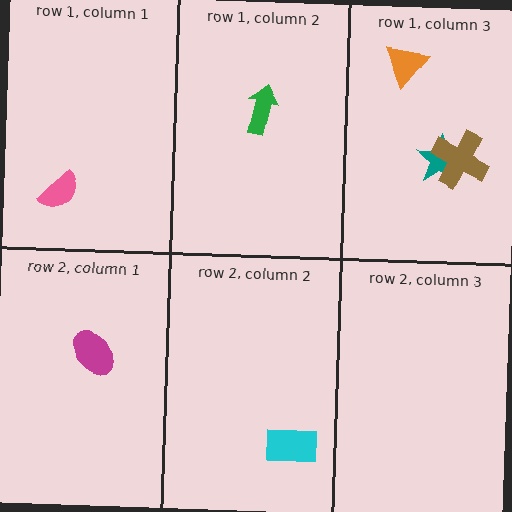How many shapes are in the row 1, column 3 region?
3.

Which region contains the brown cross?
The row 1, column 3 region.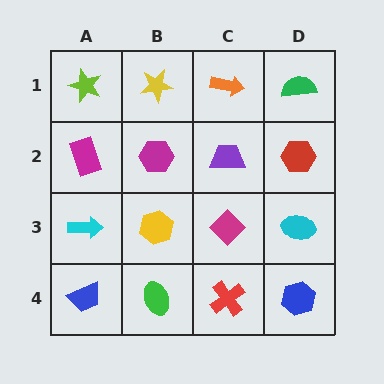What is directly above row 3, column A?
A magenta rectangle.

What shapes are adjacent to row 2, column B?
A yellow star (row 1, column B), a yellow hexagon (row 3, column B), a magenta rectangle (row 2, column A), a purple trapezoid (row 2, column C).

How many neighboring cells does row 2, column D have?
3.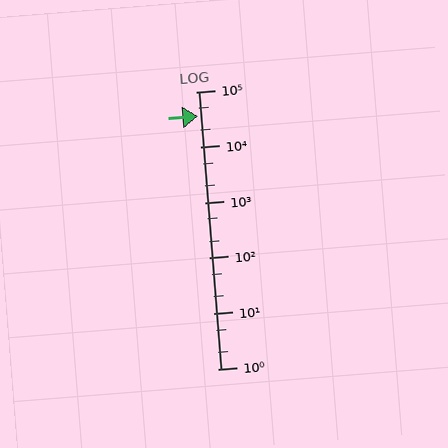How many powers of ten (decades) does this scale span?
The scale spans 5 decades, from 1 to 100000.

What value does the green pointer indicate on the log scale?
The pointer indicates approximately 37000.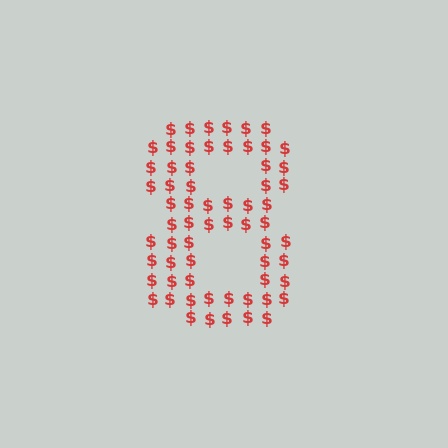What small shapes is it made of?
It is made of small dollar signs.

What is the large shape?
The large shape is the digit 8.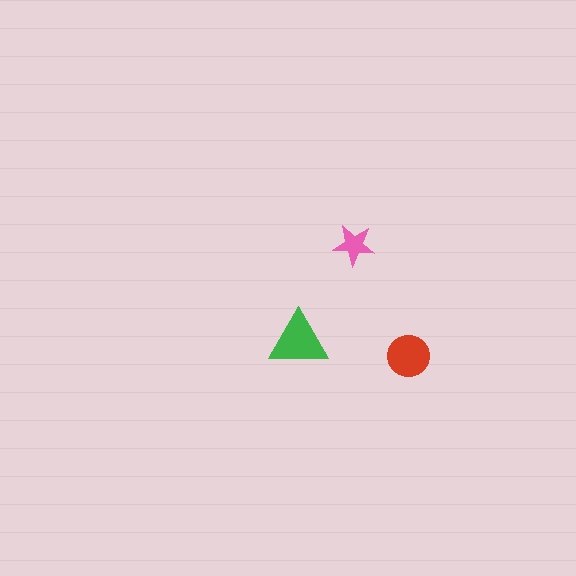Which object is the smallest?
The pink star.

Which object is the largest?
The green triangle.